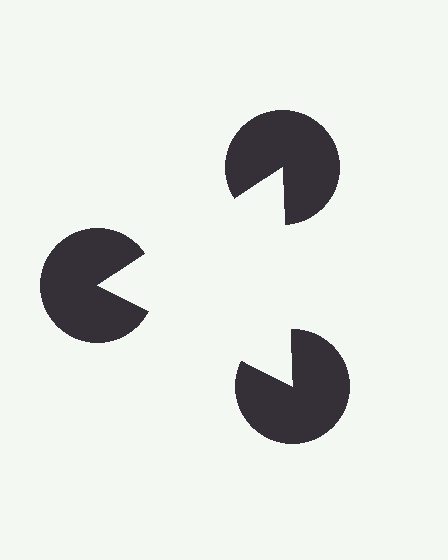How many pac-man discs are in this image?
There are 3 — one at each vertex of the illusory triangle.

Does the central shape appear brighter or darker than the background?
It typically appears slightly brighter than the background, even though no actual brightness change is drawn.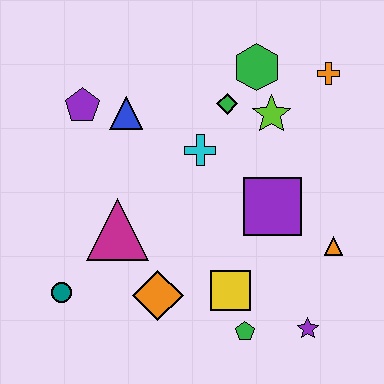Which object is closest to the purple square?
The orange triangle is closest to the purple square.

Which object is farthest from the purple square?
The teal circle is farthest from the purple square.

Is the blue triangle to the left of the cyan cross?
Yes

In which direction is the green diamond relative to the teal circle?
The green diamond is above the teal circle.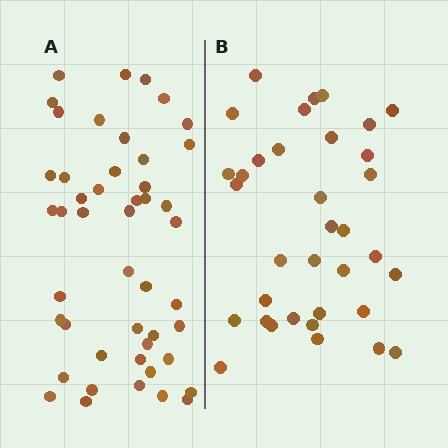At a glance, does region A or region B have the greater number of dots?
Region A (the left region) has more dots.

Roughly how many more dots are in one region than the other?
Region A has roughly 12 or so more dots than region B.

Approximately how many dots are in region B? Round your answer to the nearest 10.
About 40 dots. (The exact count is 35, which rounds to 40.)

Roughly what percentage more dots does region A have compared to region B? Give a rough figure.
About 35% more.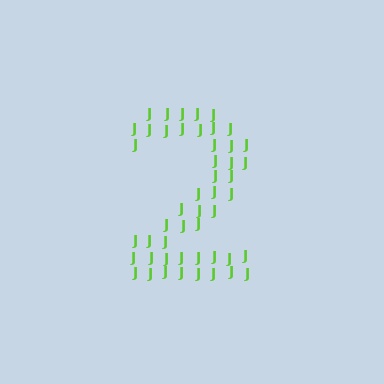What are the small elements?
The small elements are letter J's.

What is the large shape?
The large shape is the digit 2.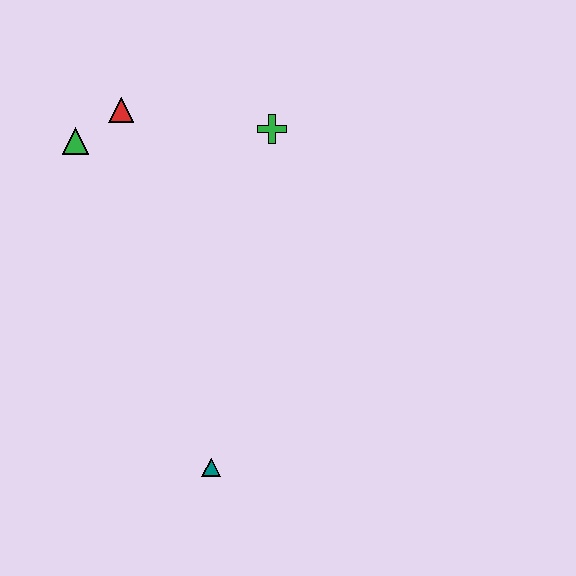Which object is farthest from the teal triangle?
The red triangle is farthest from the teal triangle.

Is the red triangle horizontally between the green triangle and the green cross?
Yes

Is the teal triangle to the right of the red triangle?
Yes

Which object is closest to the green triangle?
The red triangle is closest to the green triangle.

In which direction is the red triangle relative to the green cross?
The red triangle is to the left of the green cross.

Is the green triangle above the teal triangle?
Yes